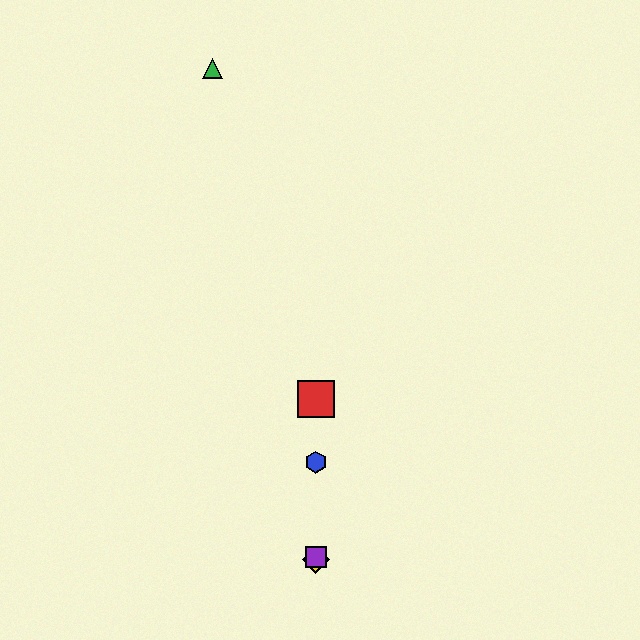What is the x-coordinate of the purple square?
The purple square is at x≈316.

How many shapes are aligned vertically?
4 shapes (the red square, the blue hexagon, the yellow diamond, the purple square) are aligned vertically.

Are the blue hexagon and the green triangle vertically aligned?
No, the blue hexagon is at x≈316 and the green triangle is at x≈213.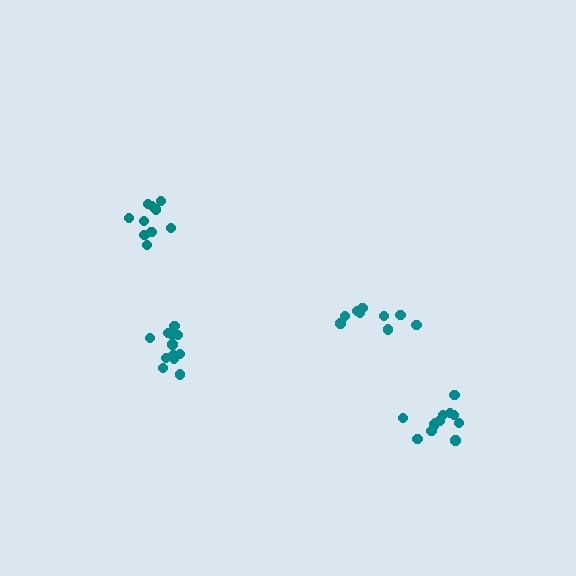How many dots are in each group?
Group 1: 10 dots, Group 2: 9 dots, Group 3: 13 dots, Group 4: 12 dots (44 total).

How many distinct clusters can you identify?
There are 4 distinct clusters.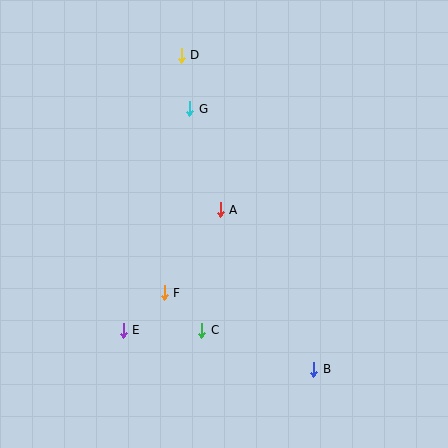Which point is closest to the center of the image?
Point A at (220, 210) is closest to the center.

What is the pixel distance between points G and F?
The distance between G and F is 186 pixels.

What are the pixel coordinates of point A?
Point A is at (220, 210).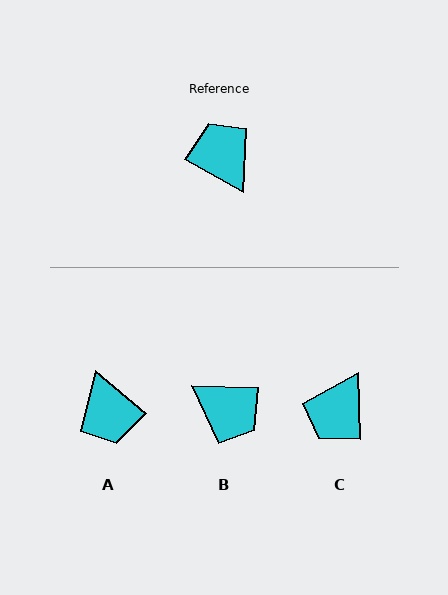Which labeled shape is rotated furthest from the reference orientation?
A, about 169 degrees away.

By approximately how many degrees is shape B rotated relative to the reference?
Approximately 153 degrees clockwise.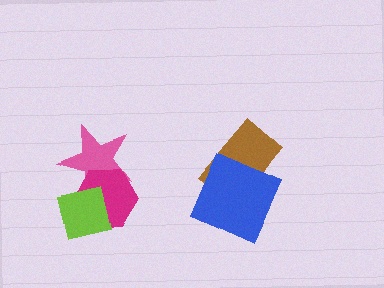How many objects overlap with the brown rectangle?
1 object overlaps with the brown rectangle.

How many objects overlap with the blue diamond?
1 object overlaps with the blue diamond.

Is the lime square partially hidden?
No, no other shape covers it.